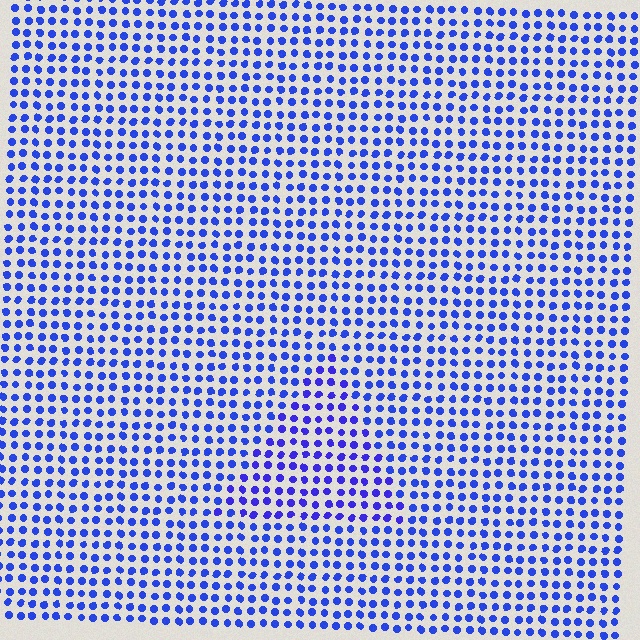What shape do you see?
I see a triangle.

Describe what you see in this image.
The image is filled with small blue elements in a uniform arrangement. A triangle-shaped region is visible where the elements are tinted to a slightly different hue, forming a subtle color boundary.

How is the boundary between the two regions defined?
The boundary is defined purely by a slight shift in hue (about 16 degrees). Spacing, size, and orientation are identical on both sides.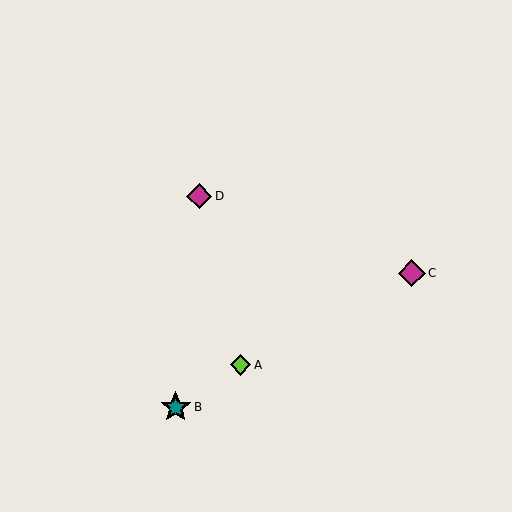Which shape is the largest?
The teal star (labeled B) is the largest.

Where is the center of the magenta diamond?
The center of the magenta diamond is at (412, 273).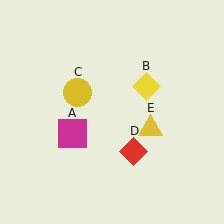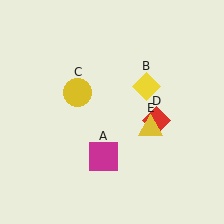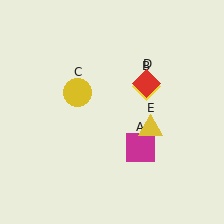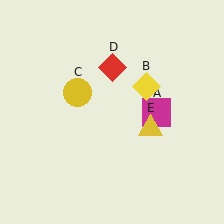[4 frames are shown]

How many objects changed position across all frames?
2 objects changed position: magenta square (object A), red diamond (object D).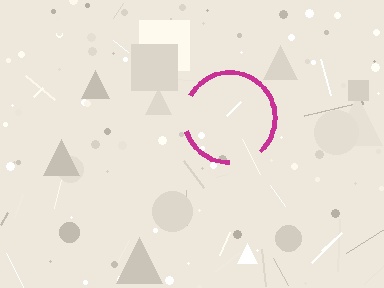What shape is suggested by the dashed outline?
The dashed outline suggests a circle.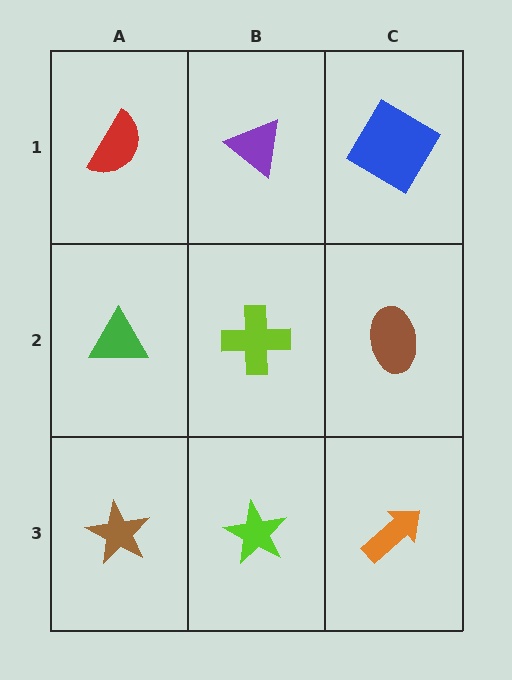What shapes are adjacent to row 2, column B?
A purple triangle (row 1, column B), a lime star (row 3, column B), a green triangle (row 2, column A), a brown ellipse (row 2, column C).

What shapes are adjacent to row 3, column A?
A green triangle (row 2, column A), a lime star (row 3, column B).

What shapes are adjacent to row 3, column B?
A lime cross (row 2, column B), a brown star (row 3, column A), an orange arrow (row 3, column C).